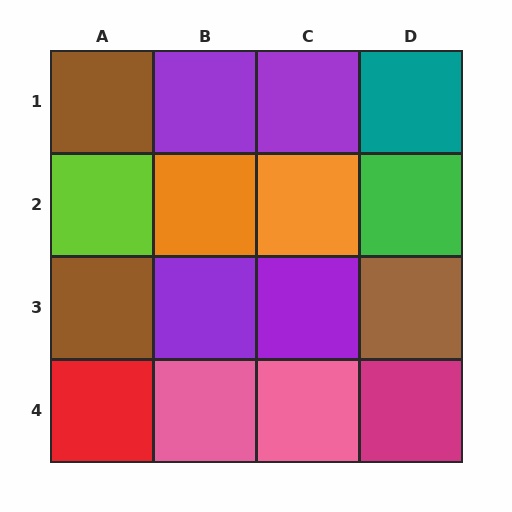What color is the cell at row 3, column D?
Brown.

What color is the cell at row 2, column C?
Orange.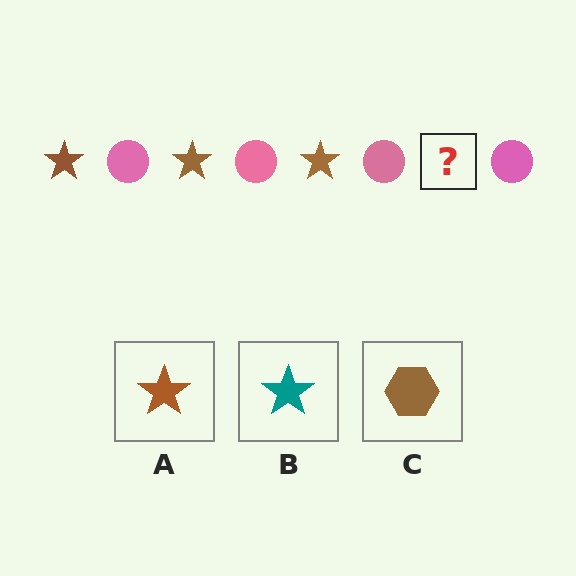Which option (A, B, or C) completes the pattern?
A.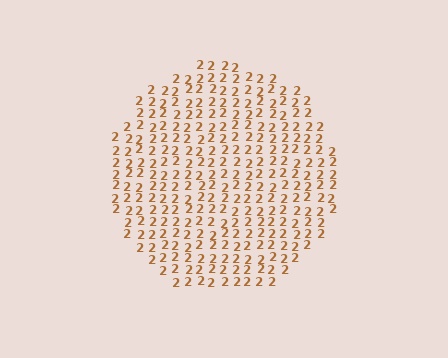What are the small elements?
The small elements are digit 2's.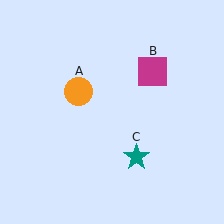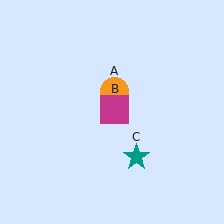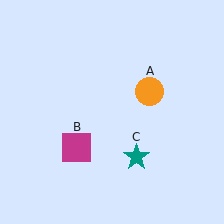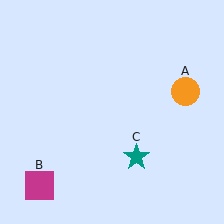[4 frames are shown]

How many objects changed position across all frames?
2 objects changed position: orange circle (object A), magenta square (object B).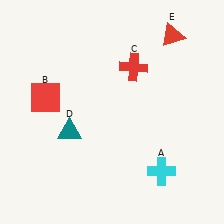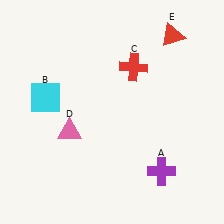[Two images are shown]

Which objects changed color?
A changed from cyan to purple. B changed from red to cyan. D changed from teal to pink.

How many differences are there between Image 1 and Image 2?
There are 3 differences between the two images.